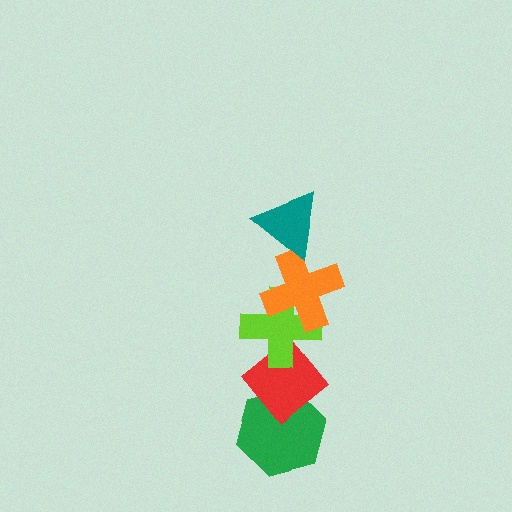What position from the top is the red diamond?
The red diamond is 4th from the top.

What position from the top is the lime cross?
The lime cross is 3rd from the top.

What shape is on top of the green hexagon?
The red diamond is on top of the green hexagon.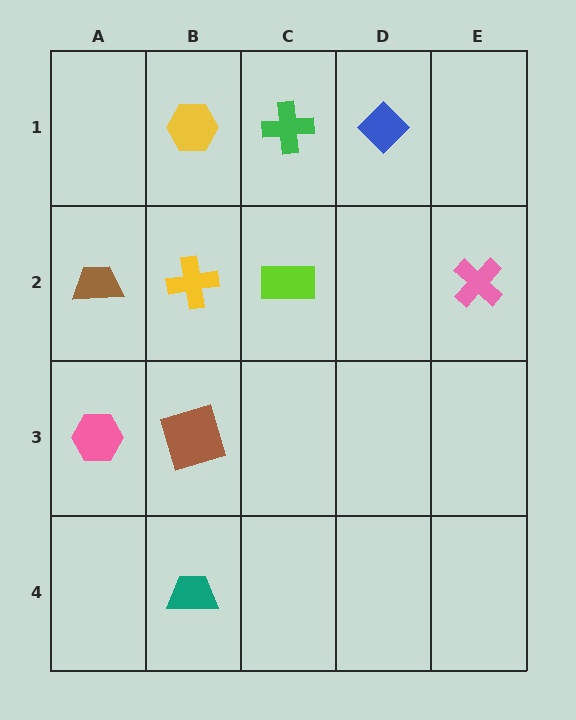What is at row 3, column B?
A brown square.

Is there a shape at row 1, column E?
No, that cell is empty.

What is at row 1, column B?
A yellow hexagon.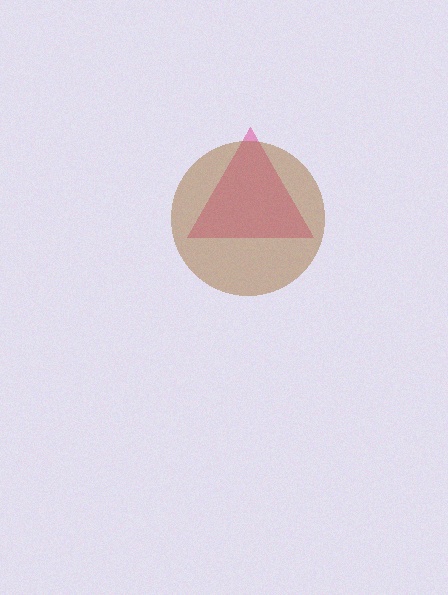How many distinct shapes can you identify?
There are 2 distinct shapes: a pink triangle, a brown circle.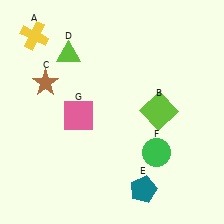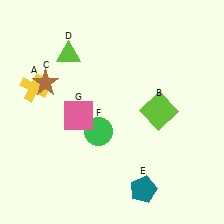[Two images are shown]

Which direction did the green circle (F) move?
The green circle (F) moved left.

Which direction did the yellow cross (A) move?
The yellow cross (A) moved down.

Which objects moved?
The objects that moved are: the yellow cross (A), the green circle (F).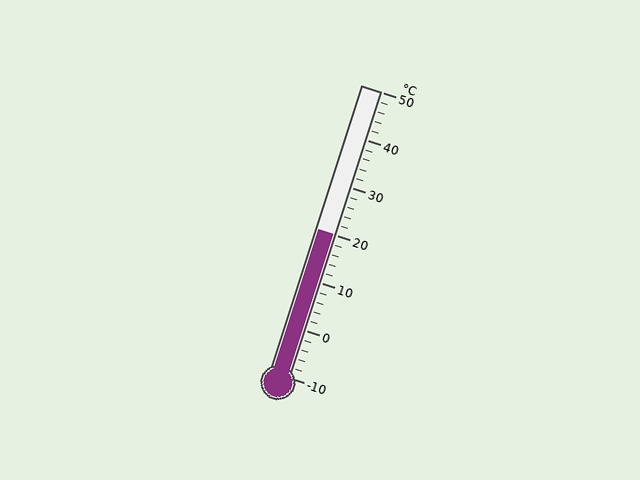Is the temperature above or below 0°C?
The temperature is above 0°C.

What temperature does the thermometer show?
The thermometer shows approximately 20°C.